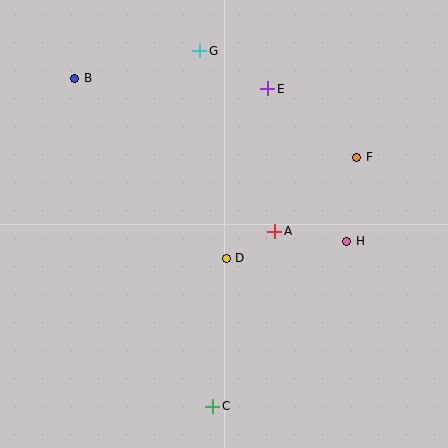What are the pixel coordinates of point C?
Point C is at (213, 406).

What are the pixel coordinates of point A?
Point A is at (275, 231).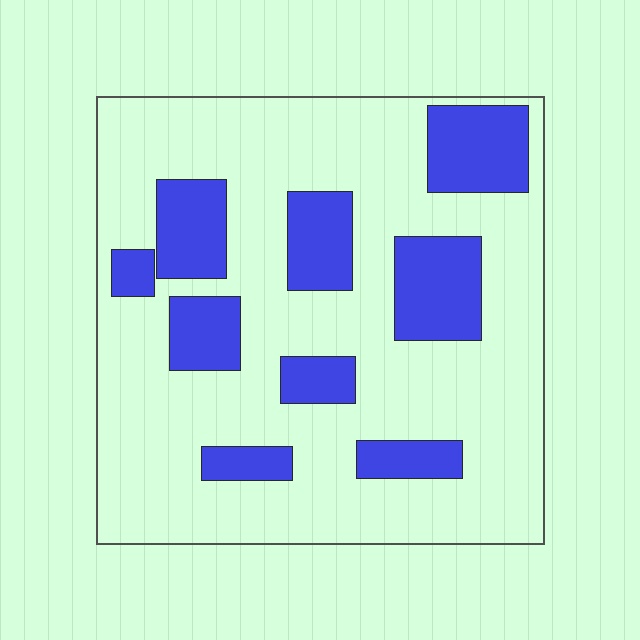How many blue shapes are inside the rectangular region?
9.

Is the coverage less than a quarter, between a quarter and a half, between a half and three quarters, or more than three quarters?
Between a quarter and a half.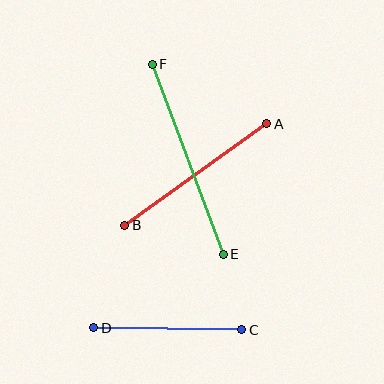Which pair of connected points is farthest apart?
Points E and F are farthest apart.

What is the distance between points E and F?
The distance is approximately 203 pixels.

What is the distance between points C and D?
The distance is approximately 148 pixels.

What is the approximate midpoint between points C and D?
The midpoint is at approximately (168, 329) pixels.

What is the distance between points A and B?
The distance is approximately 174 pixels.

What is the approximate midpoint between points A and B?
The midpoint is at approximately (196, 174) pixels.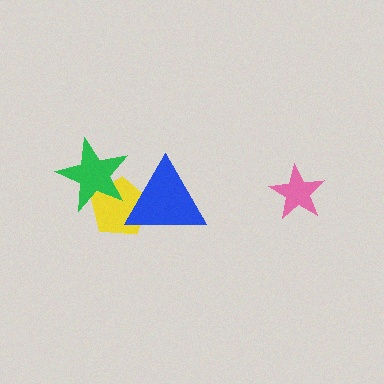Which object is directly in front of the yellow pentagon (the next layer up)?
The blue triangle is directly in front of the yellow pentagon.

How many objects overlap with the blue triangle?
2 objects overlap with the blue triangle.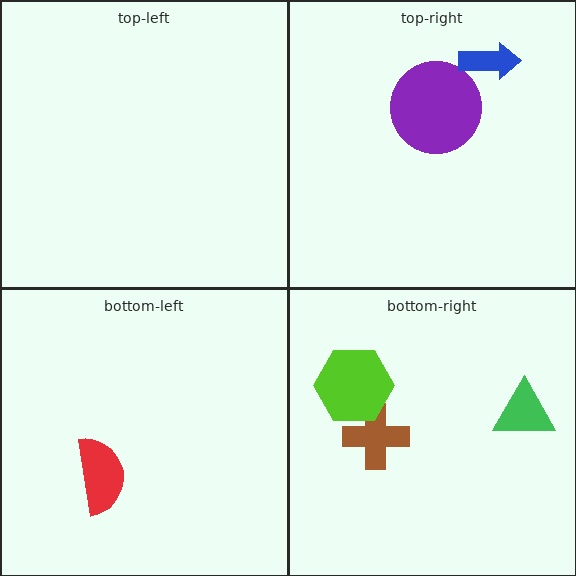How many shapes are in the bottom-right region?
3.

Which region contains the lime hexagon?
The bottom-right region.